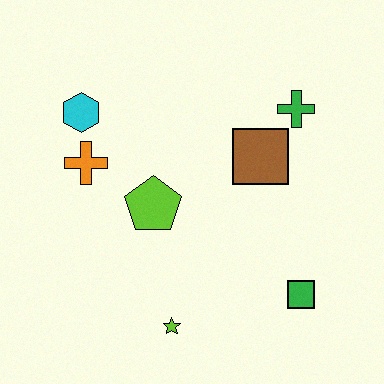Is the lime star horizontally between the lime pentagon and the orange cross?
No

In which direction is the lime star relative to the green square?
The lime star is to the left of the green square.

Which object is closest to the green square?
The lime star is closest to the green square.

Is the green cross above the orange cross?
Yes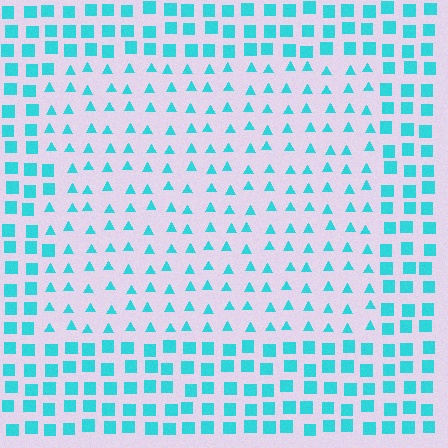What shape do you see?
I see a rectangle.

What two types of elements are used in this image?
The image uses triangles inside the rectangle region and squares outside it.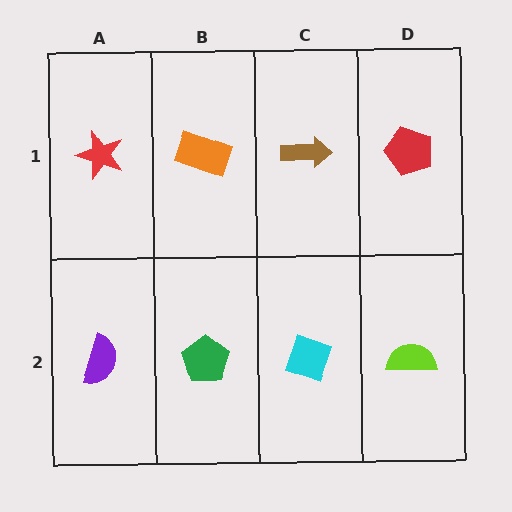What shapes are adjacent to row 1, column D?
A lime semicircle (row 2, column D), a brown arrow (row 1, column C).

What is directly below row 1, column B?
A green pentagon.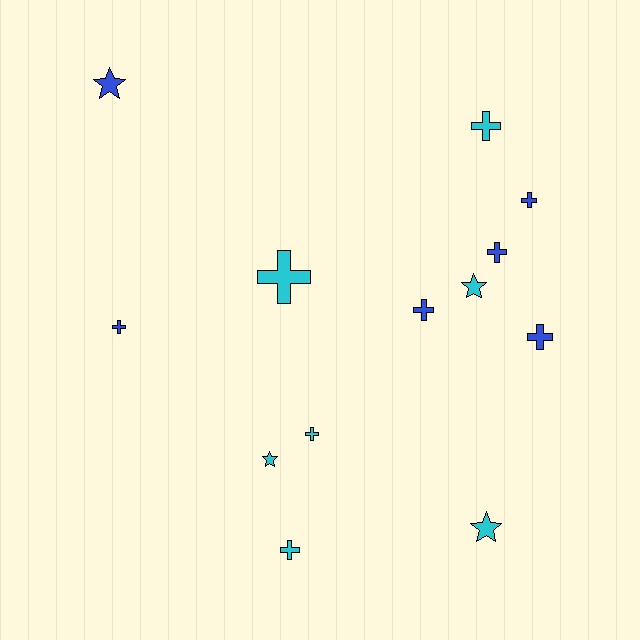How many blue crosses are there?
There are 5 blue crosses.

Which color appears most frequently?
Cyan, with 7 objects.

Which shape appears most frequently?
Cross, with 9 objects.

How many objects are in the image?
There are 13 objects.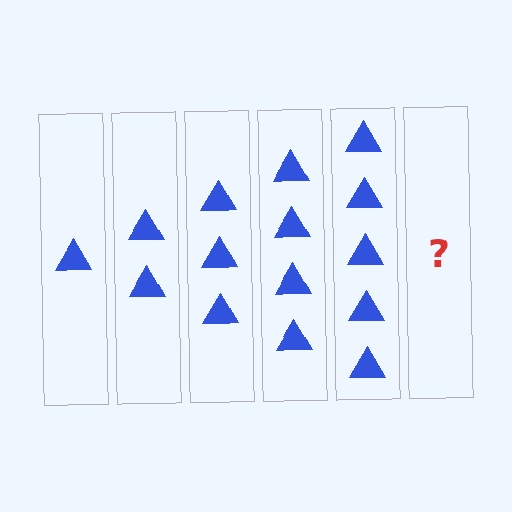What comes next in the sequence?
The next element should be 6 triangles.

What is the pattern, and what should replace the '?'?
The pattern is that each step adds one more triangle. The '?' should be 6 triangles.